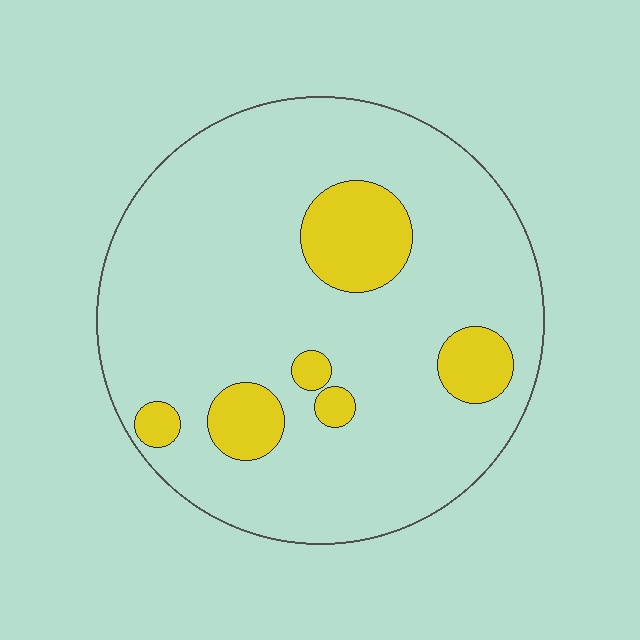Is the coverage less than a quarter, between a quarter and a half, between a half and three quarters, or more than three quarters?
Less than a quarter.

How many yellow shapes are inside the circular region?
6.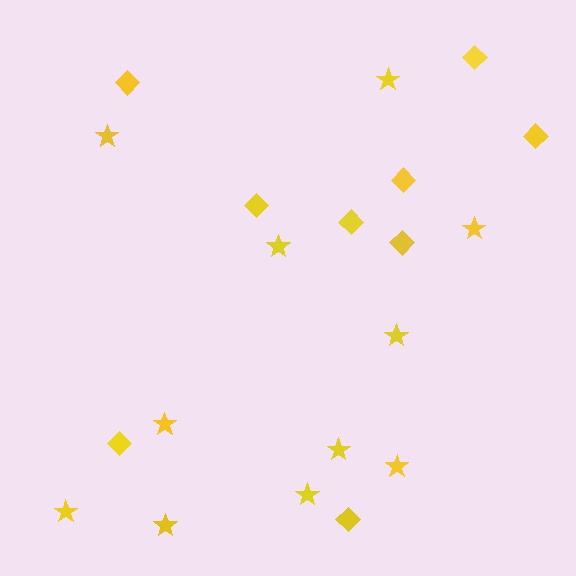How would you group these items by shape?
There are 2 groups: one group of stars (11) and one group of diamonds (9).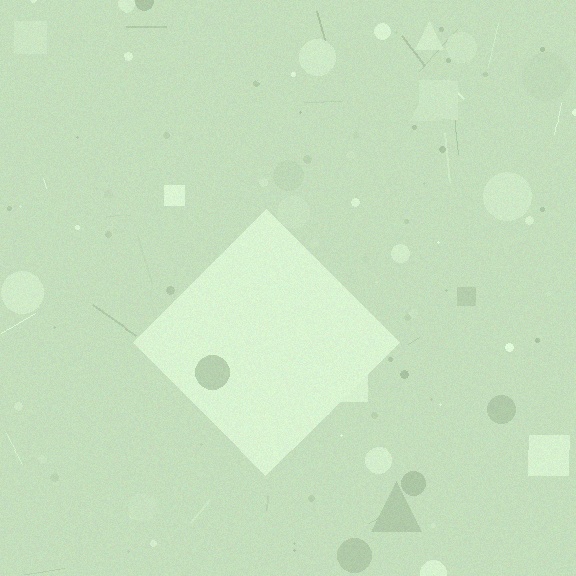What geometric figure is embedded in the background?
A diamond is embedded in the background.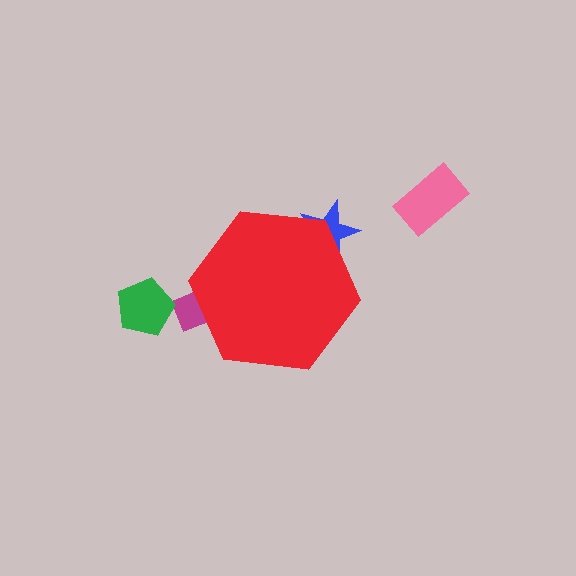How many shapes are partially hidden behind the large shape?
2 shapes are partially hidden.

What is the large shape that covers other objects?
A red hexagon.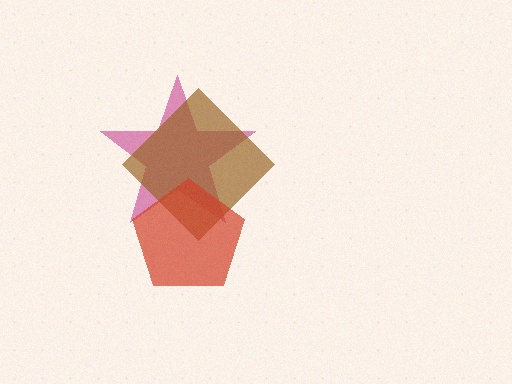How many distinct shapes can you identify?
There are 3 distinct shapes: a magenta star, a brown diamond, a red pentagon.